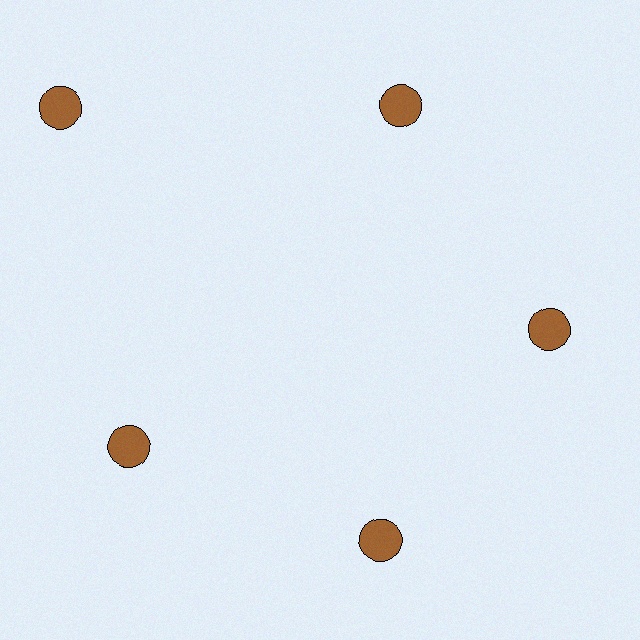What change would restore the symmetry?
The symmetry would be restored by moving it inward, back onto the ring so that all 5 circles sit at equal angles and equal distance from the center.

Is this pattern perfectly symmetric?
No. The 5 brown circles are arranged in a ring, but one element near the 10 o'clock position is pushed outward from the center, breaking the 5-fold rotational symmetry.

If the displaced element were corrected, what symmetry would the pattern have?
It would have 5-fold rotational symmetry — the pattern would map onto itself every 72 degrees.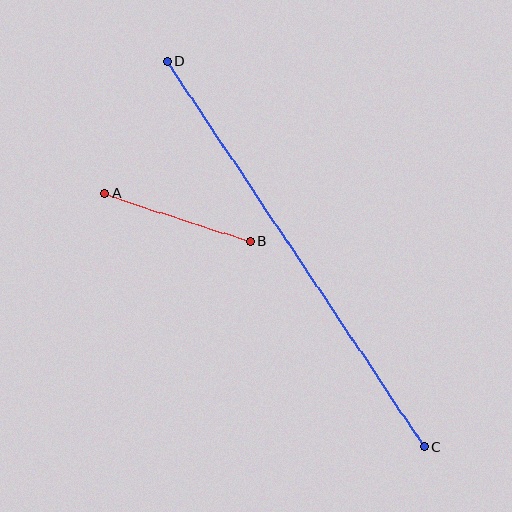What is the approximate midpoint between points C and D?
The midpoint is at approximately (296, 254) pixels.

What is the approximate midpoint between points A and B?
The midpoint is at approximately (177, 218) pixels.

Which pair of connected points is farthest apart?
Points C and D are farthest apart.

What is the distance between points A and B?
The distance is approximately 153 pixels.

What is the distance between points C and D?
The distance is approximately 464 pixels.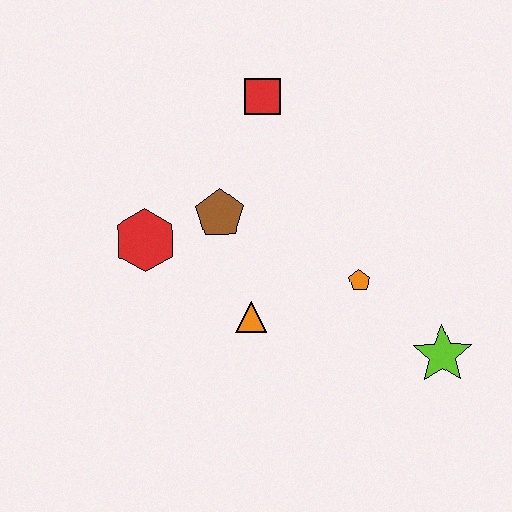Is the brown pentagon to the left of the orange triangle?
Yes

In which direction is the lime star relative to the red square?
The lime star is below the red square.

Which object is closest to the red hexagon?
The brown pentagon is closest to the red hexagon.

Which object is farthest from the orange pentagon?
The red hexagon is farthest from the orange pentagon.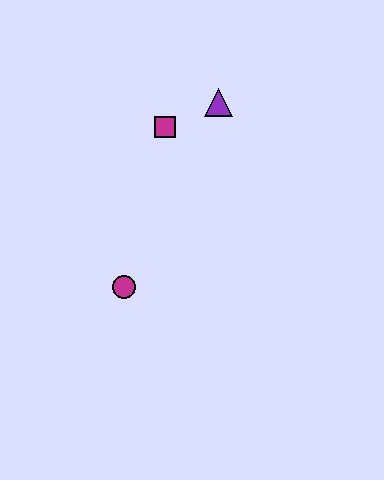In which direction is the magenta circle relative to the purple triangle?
The magenta circle is below the purple triangle.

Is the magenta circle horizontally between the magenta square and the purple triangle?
No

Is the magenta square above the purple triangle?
No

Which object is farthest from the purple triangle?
The magenta circle is farthest from the purple triangle.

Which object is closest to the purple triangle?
The magenta square is closest to the purple triangle.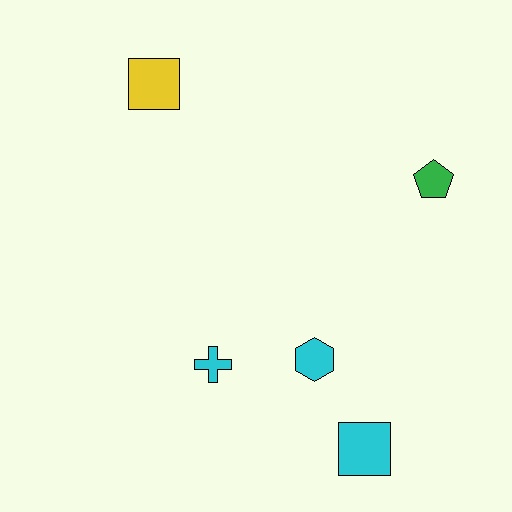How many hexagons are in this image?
There is 1 hexagon.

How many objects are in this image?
There are 5 objects.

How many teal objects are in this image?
There are no teal objects.